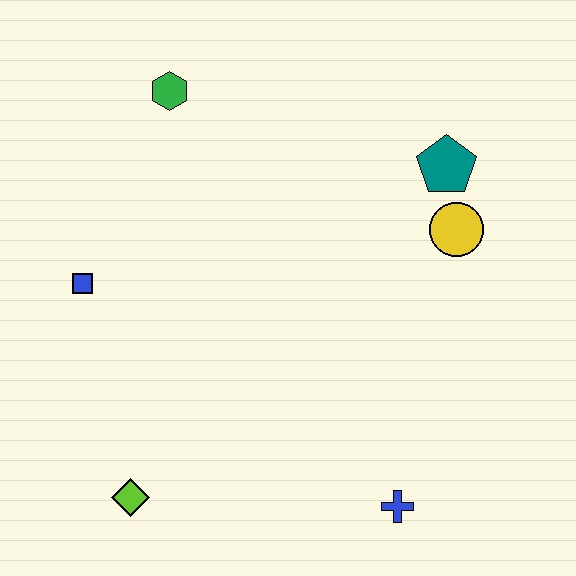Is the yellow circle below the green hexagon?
Yes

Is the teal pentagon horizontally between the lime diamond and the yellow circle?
Yes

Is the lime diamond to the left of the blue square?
No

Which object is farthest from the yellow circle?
The lime diamond is farthest from the yellow circle.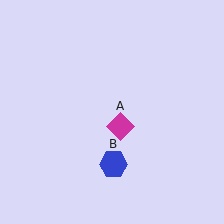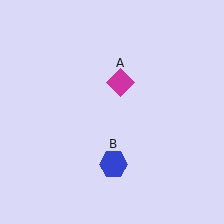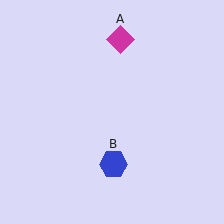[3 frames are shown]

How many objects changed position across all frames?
1 object changed position: magenta diamond (object A).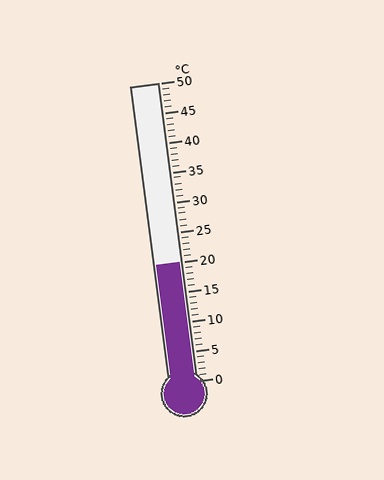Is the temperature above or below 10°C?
The temperature is above 10°C.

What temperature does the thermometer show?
The thermometer shows approximately 20°C.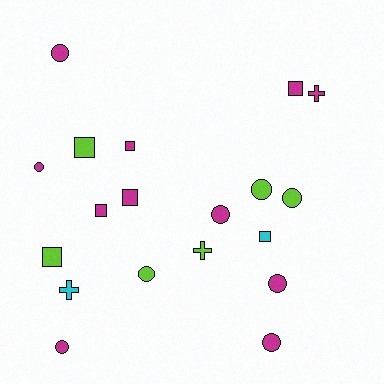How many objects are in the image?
There are 19 objects.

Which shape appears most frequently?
Circle, with 9 objects.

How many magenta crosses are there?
There is 1 magenta cross.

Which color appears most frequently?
Magenta, with 11 objects.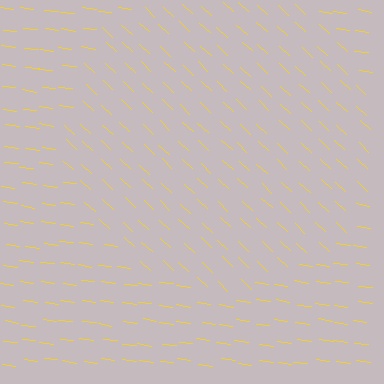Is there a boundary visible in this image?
Yes, there is a texture boundary formed by a change in line orientation.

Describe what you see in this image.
The image is filled with small yellow line segments. A circle region in the image has lines oriented differently from the surrounding lines, creating a visible texture boundary.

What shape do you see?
I see a circle.